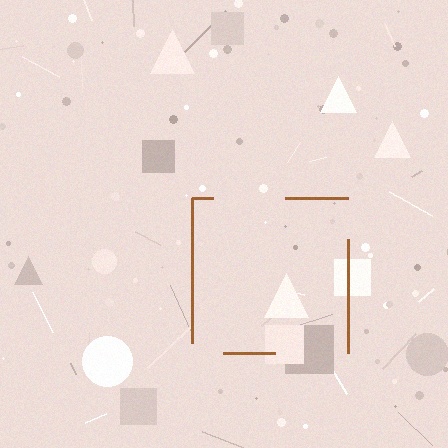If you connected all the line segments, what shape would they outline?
They would outline a square.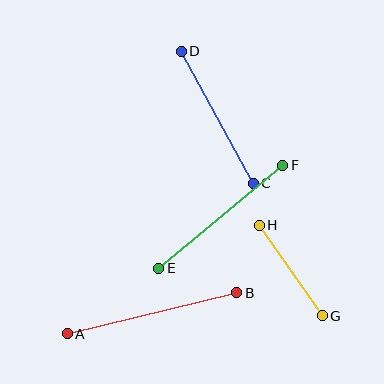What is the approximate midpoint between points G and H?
The midpoint is at approximately (291, 270) pixels.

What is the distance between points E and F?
The distance is approximately 161 pixels.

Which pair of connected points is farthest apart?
Points A and B are farthest apart.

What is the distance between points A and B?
The distance is approximately 174 pixels.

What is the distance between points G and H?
The distance is approximately 110 pixels.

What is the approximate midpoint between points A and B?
The midpoint is at approximately (152, 313) pixels.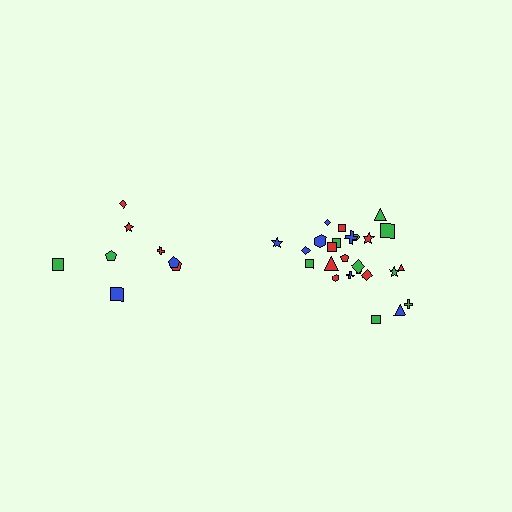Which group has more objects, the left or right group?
The right group.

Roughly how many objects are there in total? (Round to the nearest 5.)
Roughly 35 objects in total.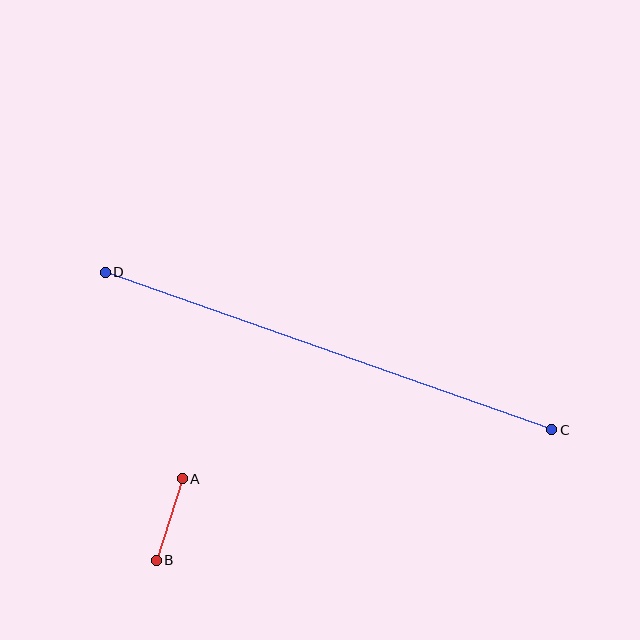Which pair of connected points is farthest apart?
Points C and D are farthest apart.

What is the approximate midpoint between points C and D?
The midpoint is at approximately (329, 351) pixels.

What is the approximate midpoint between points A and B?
The midpoint is at approximately (169, 519) pixels.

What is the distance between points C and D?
The distance is approximately 473 pixels.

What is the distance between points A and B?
The distance is approximately 86 pixels.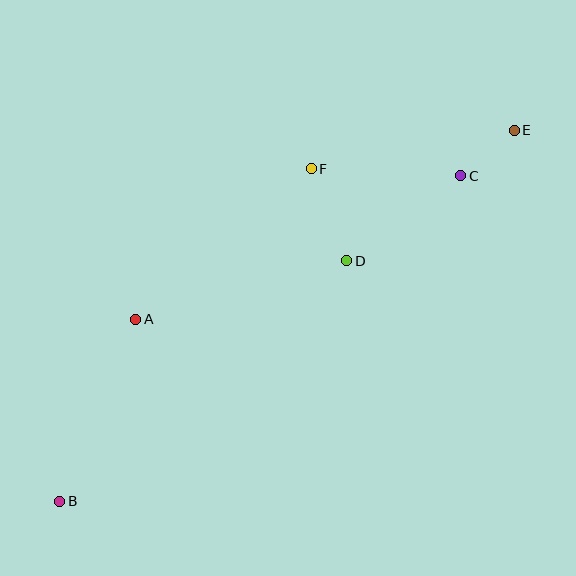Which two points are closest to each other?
Points C and E are closest to each other.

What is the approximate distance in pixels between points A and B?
The distance between A and B is approximately 197 pixels.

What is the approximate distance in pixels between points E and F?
The distance between E and F is approximately 207 pixels.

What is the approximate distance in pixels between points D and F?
The distance between D and F is approximately 98 pixels.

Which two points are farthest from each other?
Points B and E are farthest from each other.